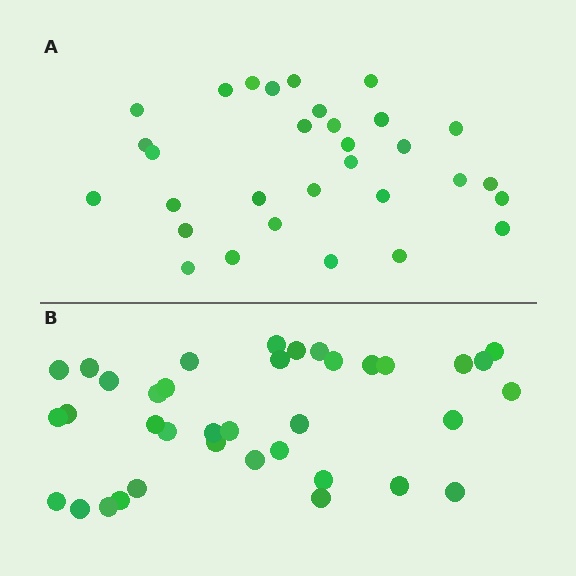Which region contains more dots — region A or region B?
Region B (the bottom region) has more dots.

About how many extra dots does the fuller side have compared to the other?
Region B has about 6 more dots than region A.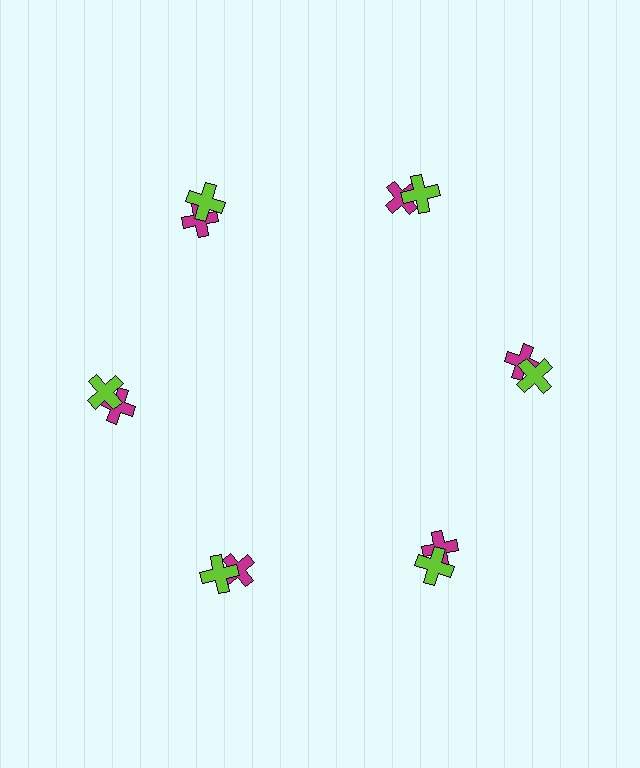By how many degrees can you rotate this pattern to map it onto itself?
The pattern maps onto itself every 60 degrees of rotation.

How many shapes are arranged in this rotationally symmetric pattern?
There are 12 shapes, arranged in 6 groups of 2.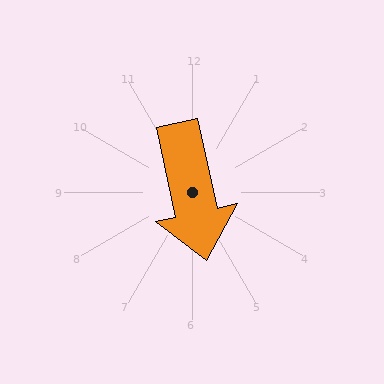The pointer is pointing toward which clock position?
Roughly 6 o'clock.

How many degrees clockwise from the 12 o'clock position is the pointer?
Approximately 168 degrees.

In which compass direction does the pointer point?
South.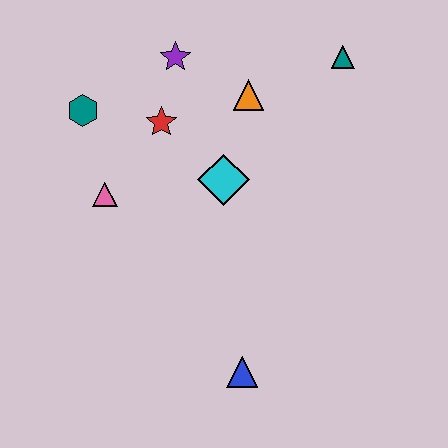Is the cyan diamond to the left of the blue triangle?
Yes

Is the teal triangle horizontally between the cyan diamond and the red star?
No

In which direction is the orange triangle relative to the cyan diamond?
The orange triangle is above the cyan diamond.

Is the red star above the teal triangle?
No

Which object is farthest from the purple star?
The blue triangle is farthest from the purple star.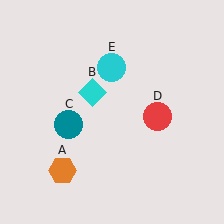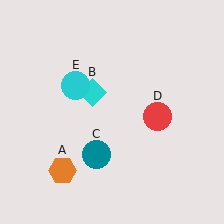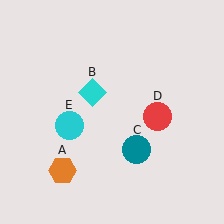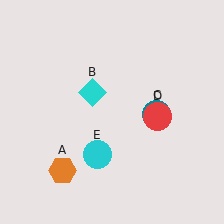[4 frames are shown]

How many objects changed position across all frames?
2 objects changed position: teal circle (object C), cyan circle (object E).